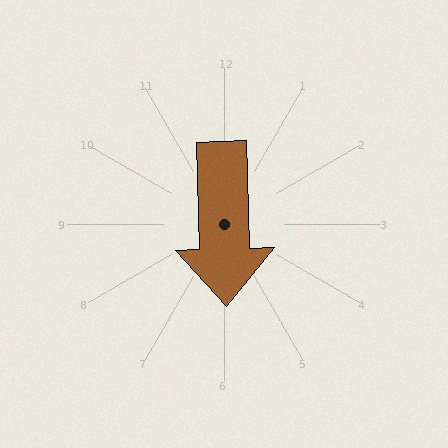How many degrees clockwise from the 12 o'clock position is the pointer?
Approximately 178 degrees.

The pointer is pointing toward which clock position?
Roughly 6 o'clock.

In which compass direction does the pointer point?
South.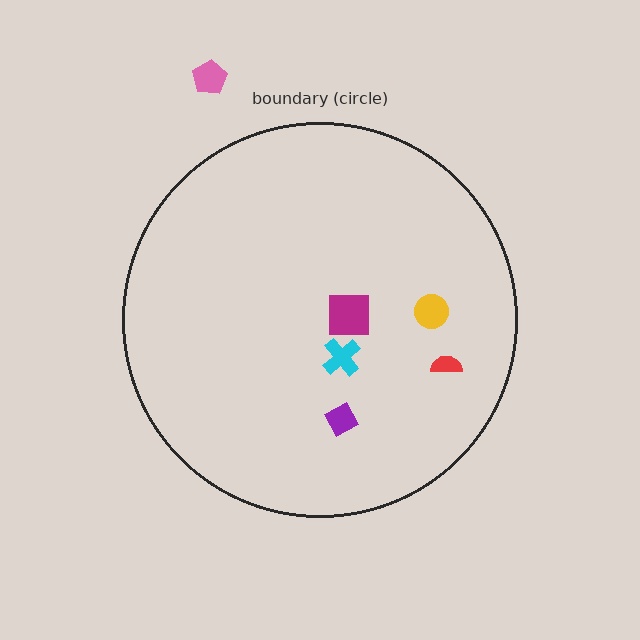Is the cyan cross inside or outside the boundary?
Inside.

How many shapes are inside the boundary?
5 inside, 1 outside.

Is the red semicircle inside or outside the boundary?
Inside.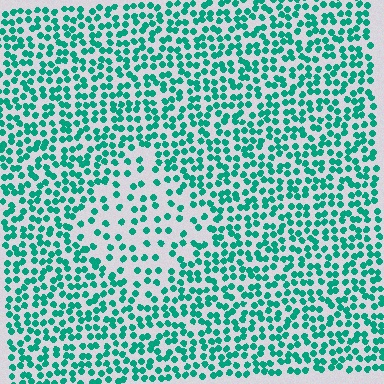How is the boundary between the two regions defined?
The boundary is defined by a change in element density (approximately 2.1x ratio). All elements are the same color, size, and shape.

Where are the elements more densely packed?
The elements are more densely packed outside the diamond boundary.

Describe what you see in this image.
The image contains small teal elements arranged at two different densities. A diamond-shaped region is visible where the elements are less densely packed than the surrounding area.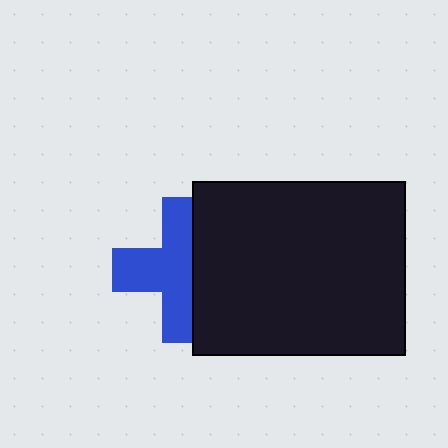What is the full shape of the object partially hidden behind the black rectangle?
The partially hidden object is a blue cross.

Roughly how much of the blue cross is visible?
About half of it is visible (roughly 59%).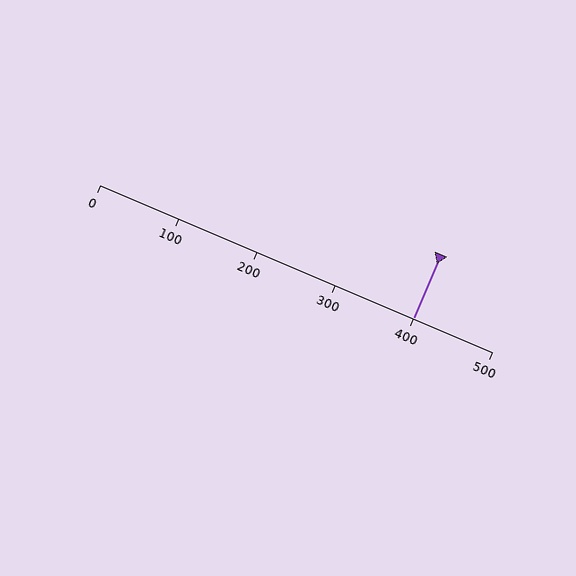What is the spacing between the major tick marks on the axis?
The major ticks are spaced 100 apart.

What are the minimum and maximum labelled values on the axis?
The axis runs from 0 to 500.